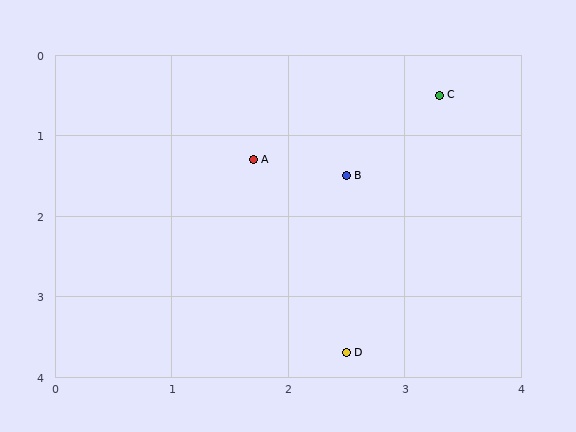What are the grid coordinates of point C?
Point C is at approximately (3.3, 0.5).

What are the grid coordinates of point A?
Point A is at approximately (1.7, 1.3).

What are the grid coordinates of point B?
Point B is at approximately (2.5, 1.5).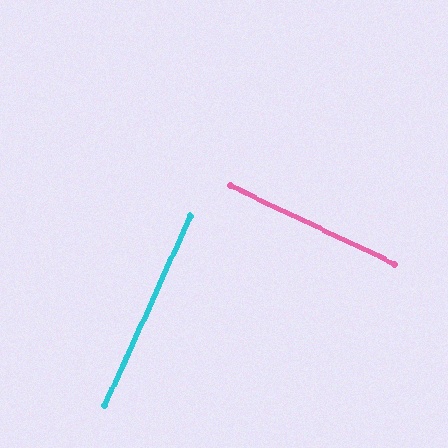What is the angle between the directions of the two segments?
Approximately 88 degrees.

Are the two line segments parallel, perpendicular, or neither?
Perpendicular — they meet at approximately 88°.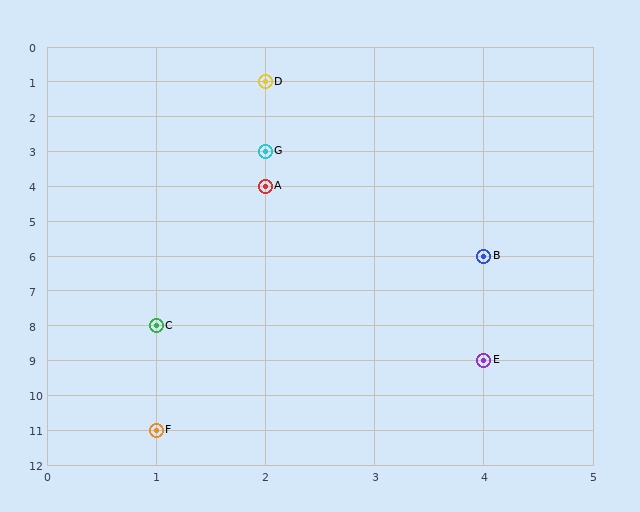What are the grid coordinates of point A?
Point A is at grid coordinates (2, 4).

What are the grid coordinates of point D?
Point D is at grid coordinates (2, 1).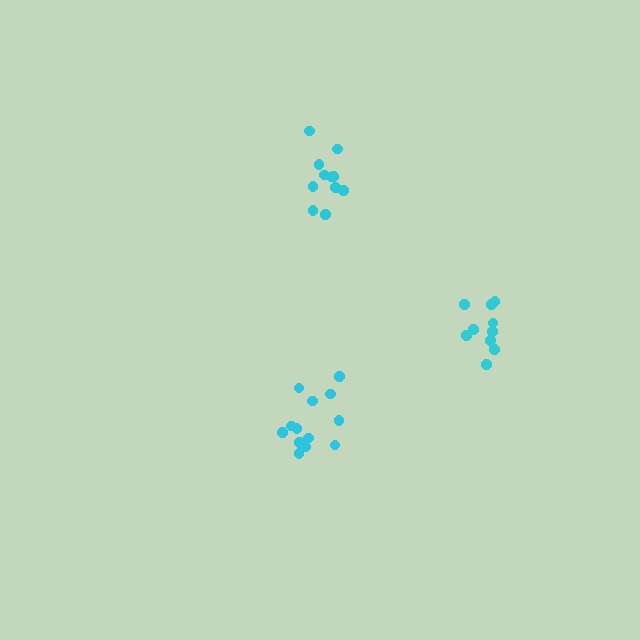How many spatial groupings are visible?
There are 3 spatial groupings.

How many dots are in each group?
Group 1: 10 dots, Group 2: 11 dots, Group 3: 13 dots (34 total).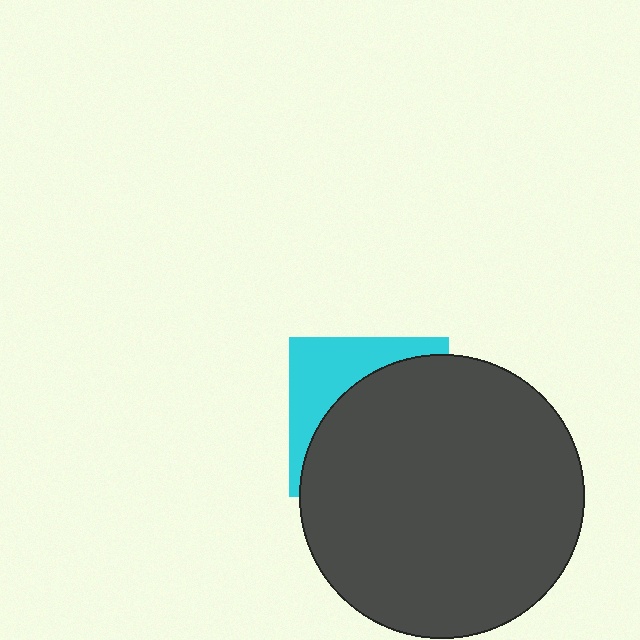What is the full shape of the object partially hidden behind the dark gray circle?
The partially hidden object is a cyan square.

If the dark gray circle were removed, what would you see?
You would see the complete cyan square.